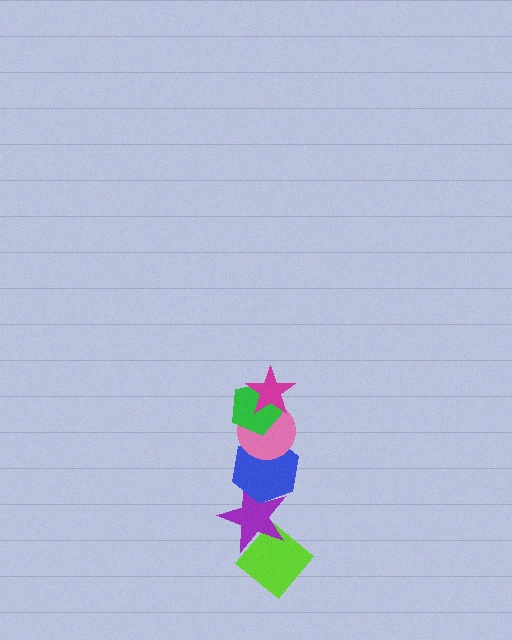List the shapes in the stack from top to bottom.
From top to bottom: the magenta star, the green pentagon, the pink circle, the blue hexagon, the purple star, the lime diamond.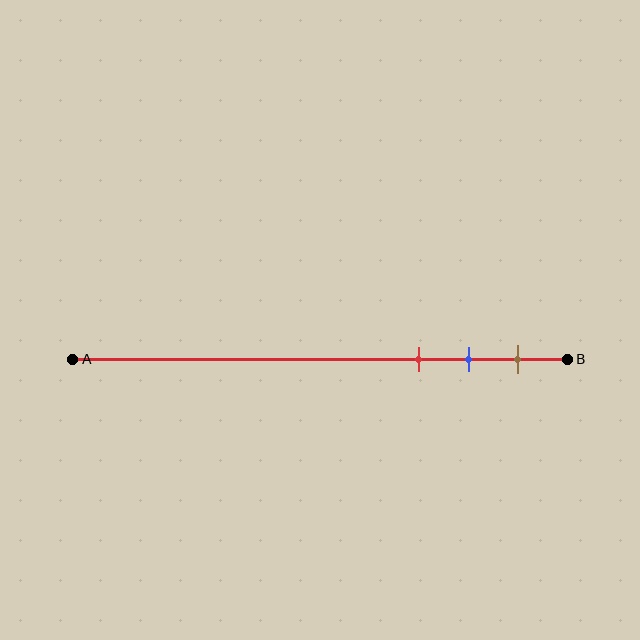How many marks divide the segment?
There are 3 marks dividing the segment.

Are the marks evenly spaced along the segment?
Yes, the marks are approximately evenly spaced.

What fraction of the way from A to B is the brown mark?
The brown mark is approximately 90% (0.9) of the way from A to B.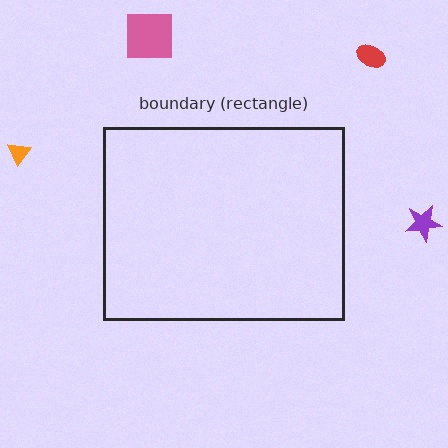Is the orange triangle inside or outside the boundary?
Outside.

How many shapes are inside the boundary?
0 inside, 4 outside.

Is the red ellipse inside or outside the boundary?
Outside.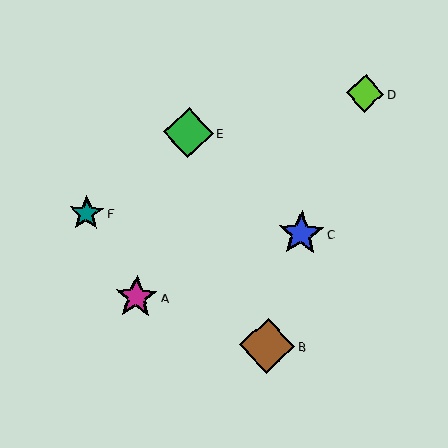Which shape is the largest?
The brown diamond (labeled B) is the largest.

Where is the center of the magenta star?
The center of the magenta star is at (136, 297).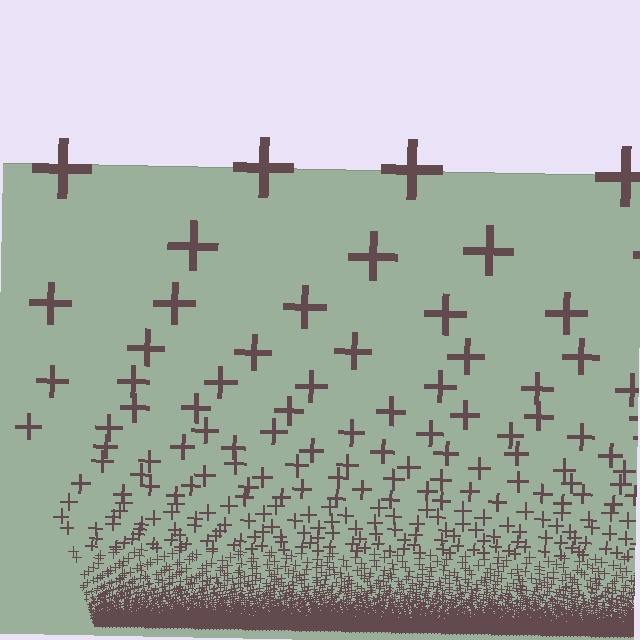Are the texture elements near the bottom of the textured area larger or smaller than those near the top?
Smaller. The gradient is inverted — elements near the bottom are smaller and denser.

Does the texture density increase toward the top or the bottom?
Density increases toward the bottom.